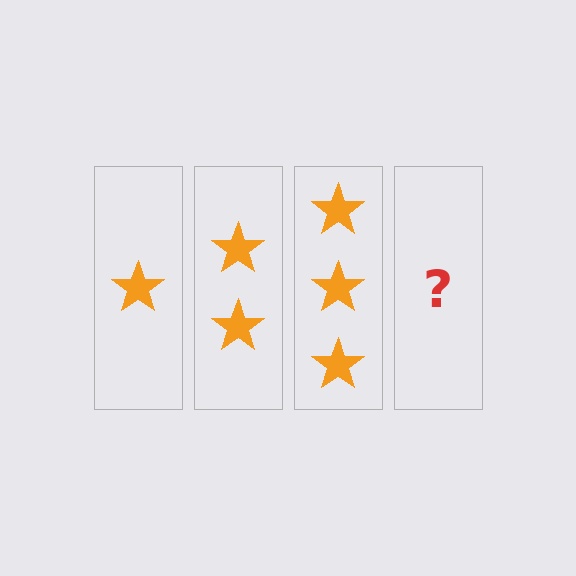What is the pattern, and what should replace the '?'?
The pattern is that each step adds one more star. The '?' should be 4 stars.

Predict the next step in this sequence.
The next step is 4 stars.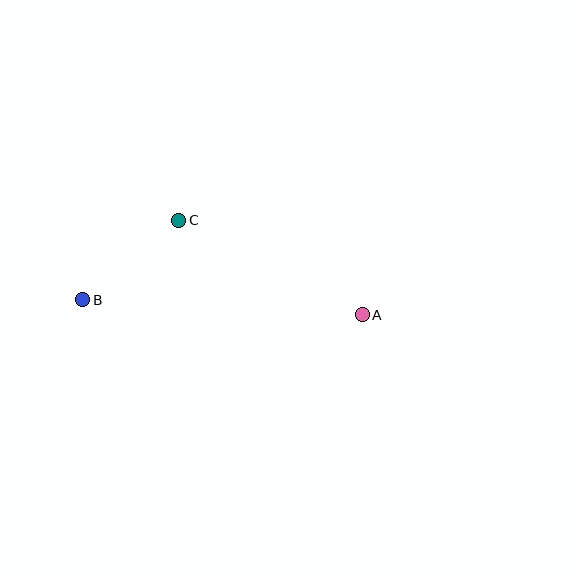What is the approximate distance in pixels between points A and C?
The distance between A and C is approximately 206 pixels.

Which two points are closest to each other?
Points B and C are closest to each other.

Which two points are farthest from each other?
Points A and B are farthest from each other.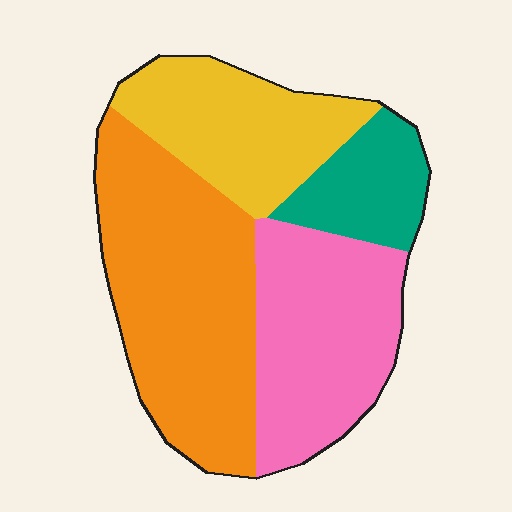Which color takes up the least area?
Teal, at roughly 10%.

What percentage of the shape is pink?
Pink takes up between a sixth and a third of the shape.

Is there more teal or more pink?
Pink.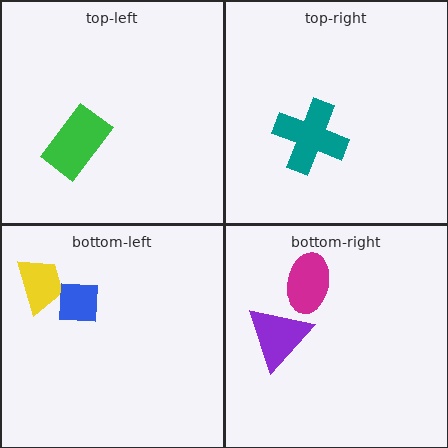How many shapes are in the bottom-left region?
2.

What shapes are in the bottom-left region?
The yellow trapezoid, the blue square.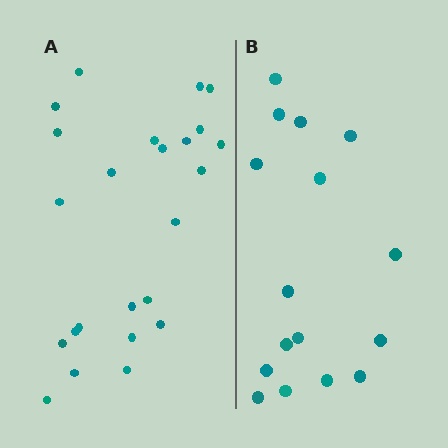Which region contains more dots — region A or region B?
Region A (the left region) has more dots.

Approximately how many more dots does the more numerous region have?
Region A has roughly 8 or so more dots than region B.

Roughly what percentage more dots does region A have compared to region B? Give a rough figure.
About 50% more.